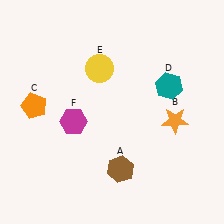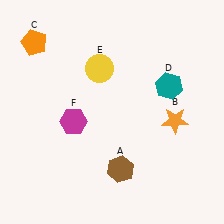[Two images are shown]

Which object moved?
The orange pentagon (C) moved up.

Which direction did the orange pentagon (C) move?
The orange pentagon (C) moved up.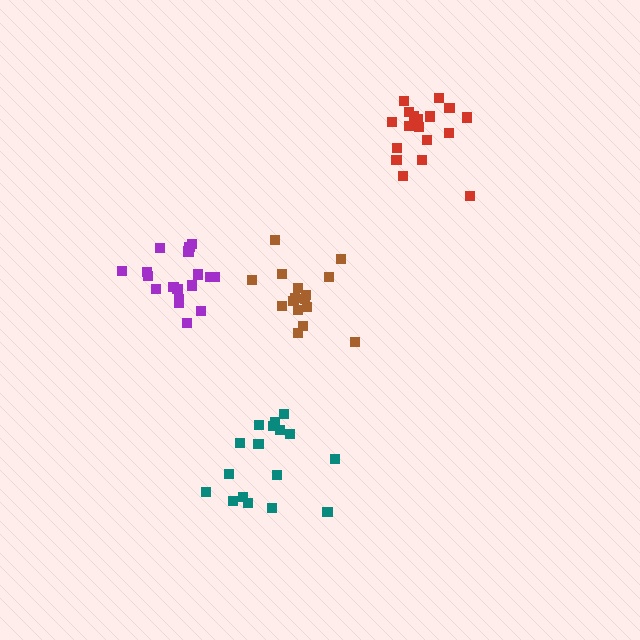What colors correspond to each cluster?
The clusters are colored: teal, brown, red, purple.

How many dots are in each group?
Group 1: 17 dots, Group 2: 16 dots, Group 3: 18 dots, Group 4: 18 dots (69 total).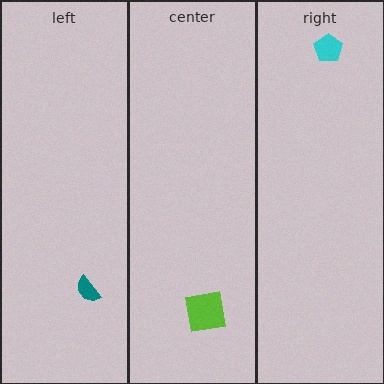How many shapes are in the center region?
1.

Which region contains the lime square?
The center region.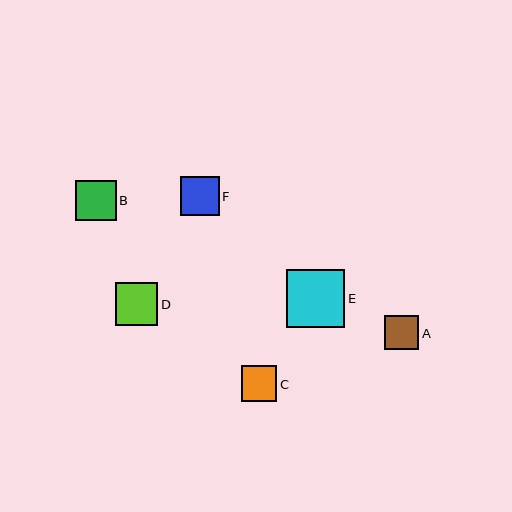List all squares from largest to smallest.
From largest to smallest: E, D, B, F, C, A.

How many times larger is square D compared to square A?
Square D is approximately 1.3 times the size of square A.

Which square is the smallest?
Square A is the smallest with a size of approximately 34 pixels.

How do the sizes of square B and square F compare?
Square B and square F are approximately the same size.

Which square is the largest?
Square E is the largest with a size of approximately 58 pixels.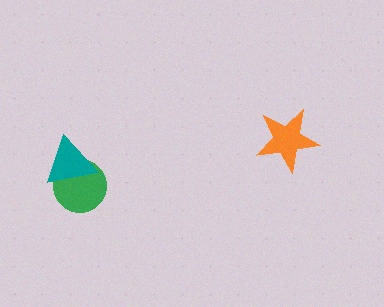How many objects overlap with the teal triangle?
1 object overlaps with the teal triangle.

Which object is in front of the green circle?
The teal triangle is in front of the green circle.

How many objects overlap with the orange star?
0 objects overlap with the orange star.